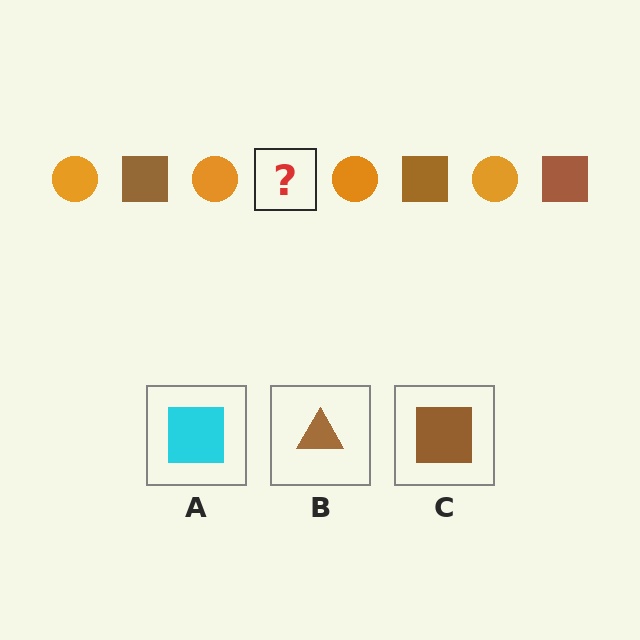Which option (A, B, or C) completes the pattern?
C.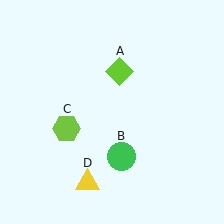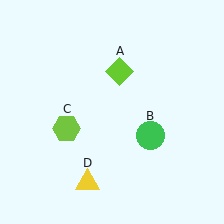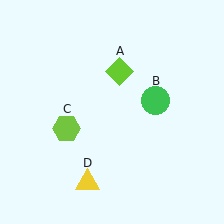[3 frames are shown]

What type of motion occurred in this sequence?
The green circle (object B) rotated counterclockwise around the center of the scene.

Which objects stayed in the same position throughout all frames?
Lime diamond (object A) and lime hexagon (object C) and yellow triangle (object D) remained stationary.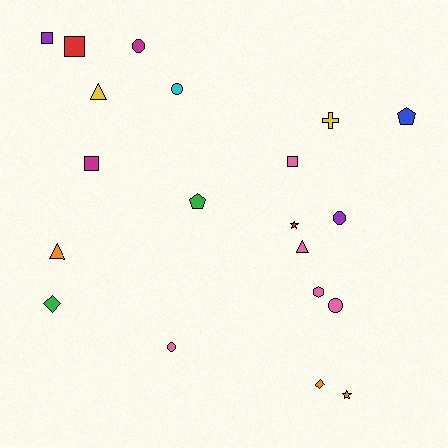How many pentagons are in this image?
There are 2 pentagons.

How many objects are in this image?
There are 20 objects.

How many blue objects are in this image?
There is 1 blue object.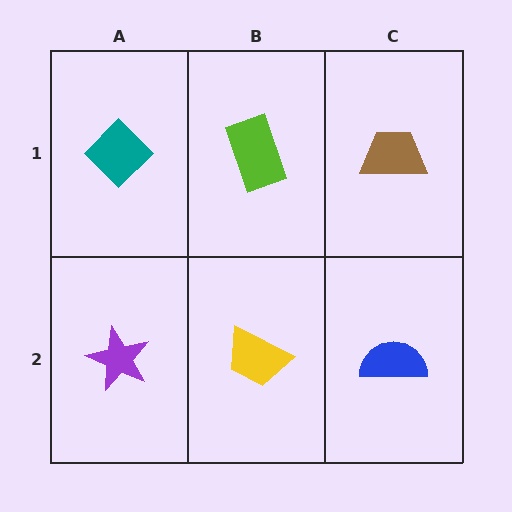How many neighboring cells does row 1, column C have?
2.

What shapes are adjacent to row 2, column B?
A lime rectangle (row 1, column B), a purple star (row 2, column A), a blue semicircle (row 2, column C).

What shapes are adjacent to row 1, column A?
A purple star (row 2, column A), a lime rectangle (row 1, column B).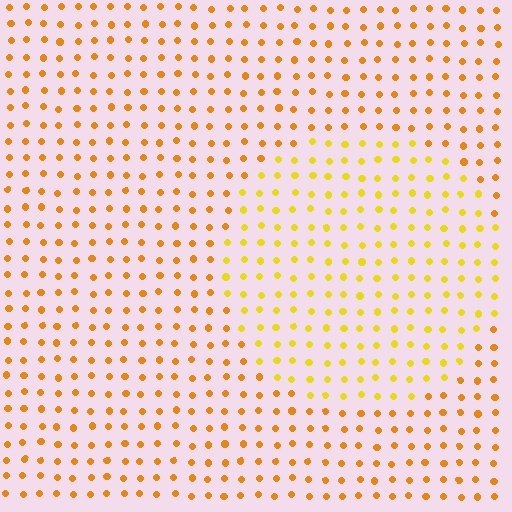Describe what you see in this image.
The image is filled with small orange elements in a uniform arrangement. A circle-shaped region is visible where the elements are tinted to a slightly different hue, forming a subtle color boundary.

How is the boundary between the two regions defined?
The boundary is defined purely by a slight shift in hue (about 24 degrees). Spacing, size, and orientation are identical on both sides.